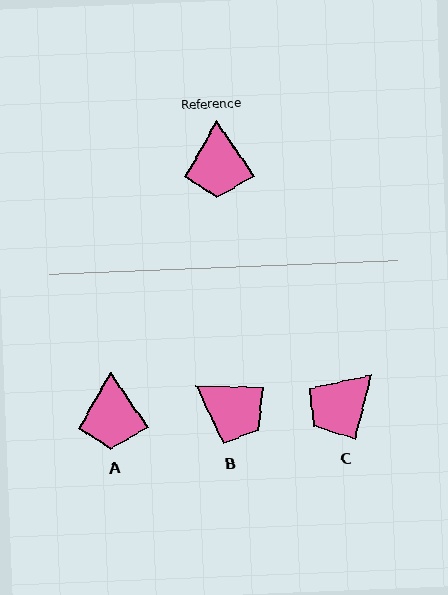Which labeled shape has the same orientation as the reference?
A.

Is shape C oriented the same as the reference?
No, it is off by about 49 degrees.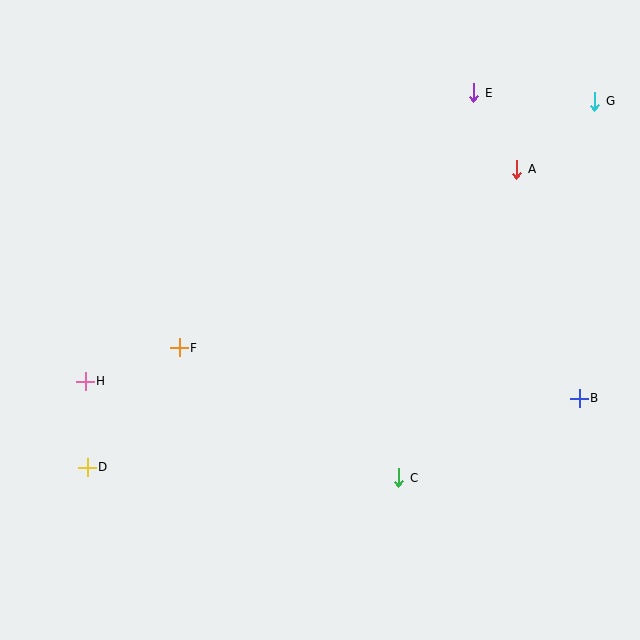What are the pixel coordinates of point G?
Point G is at (595, 101).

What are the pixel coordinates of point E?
Point E is at (474, 93).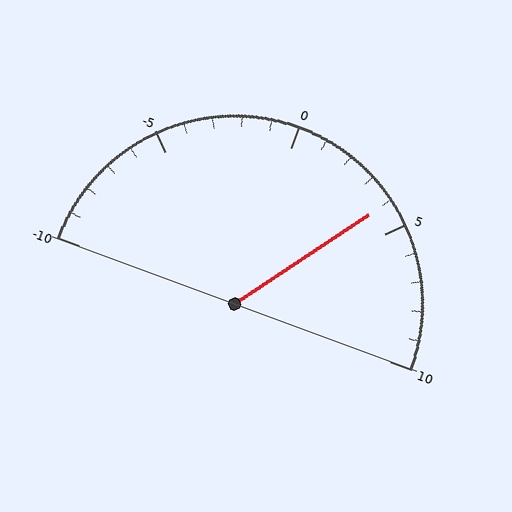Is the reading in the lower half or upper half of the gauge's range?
The reading is in the upper half of the range (-10 to 10).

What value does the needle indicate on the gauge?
The needle indicates approximately 4.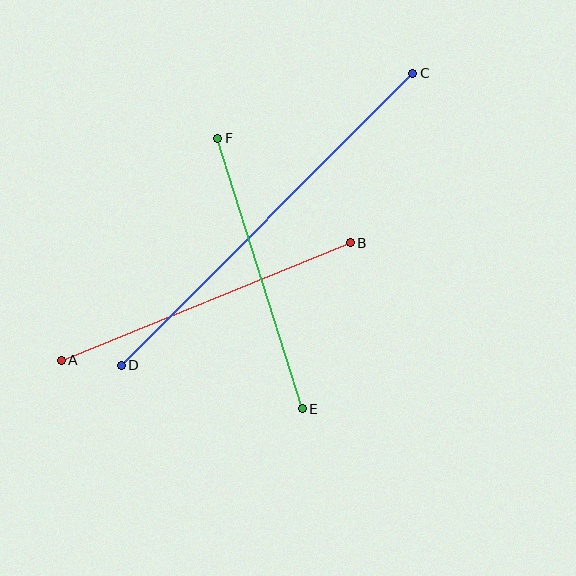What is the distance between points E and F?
The distance is approximately 283 pixels.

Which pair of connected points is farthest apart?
Points C and D are farthest apart.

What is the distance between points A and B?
The distance is approximately 312 pixels.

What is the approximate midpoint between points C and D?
The midpoint is at approximately (267, 219) pixels.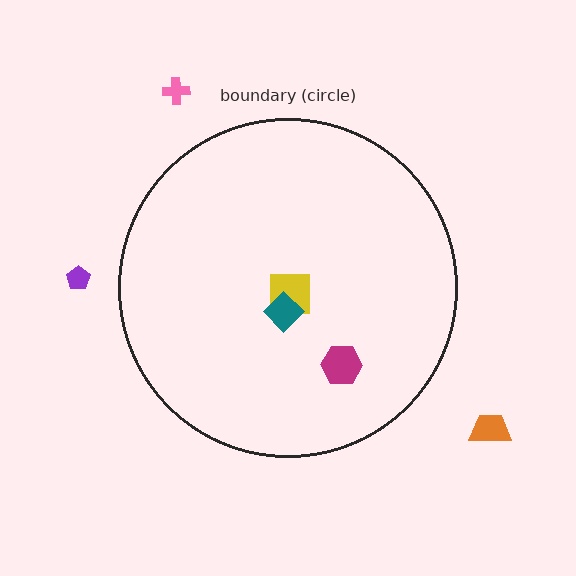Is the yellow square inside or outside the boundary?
Inside.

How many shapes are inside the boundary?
3 inside, 3 outside.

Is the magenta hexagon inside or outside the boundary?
Inside.